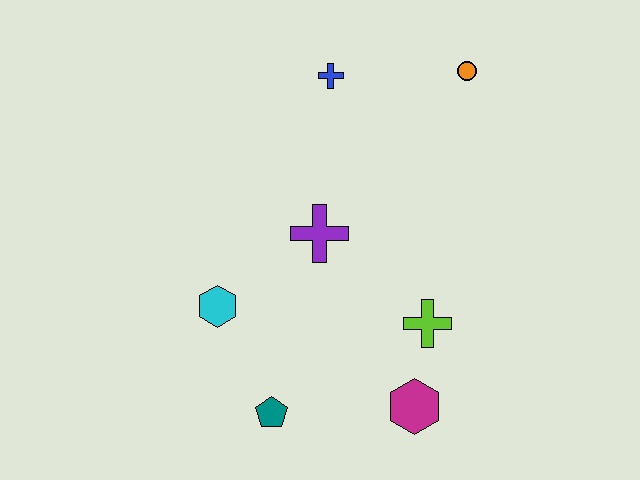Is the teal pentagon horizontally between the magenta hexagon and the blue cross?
No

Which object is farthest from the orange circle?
The teal pentagon is farthest from the orange circle.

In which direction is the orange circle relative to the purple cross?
The orange circle is above the purple cross.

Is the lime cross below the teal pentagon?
No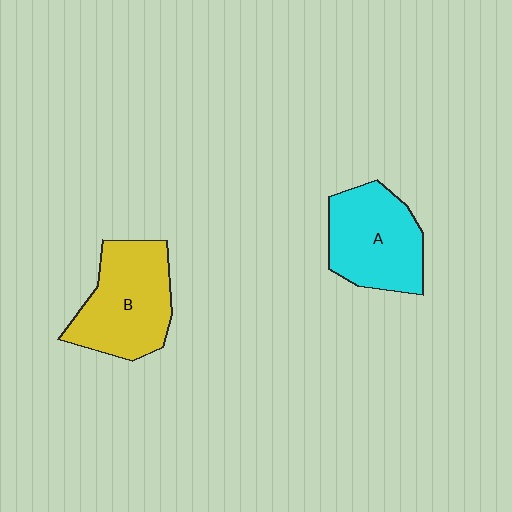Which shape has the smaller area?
Shape A (cyan).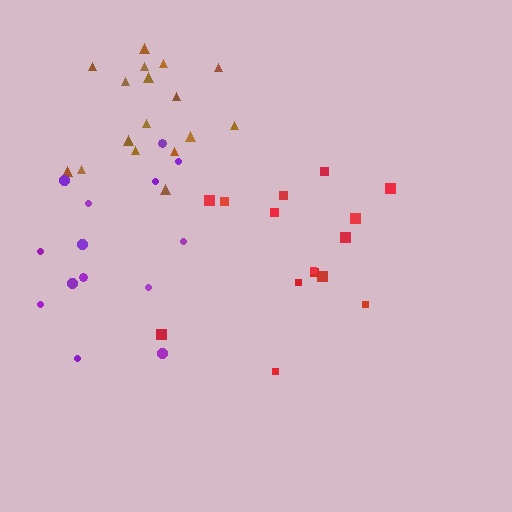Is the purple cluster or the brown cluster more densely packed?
Brown.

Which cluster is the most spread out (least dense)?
Purple.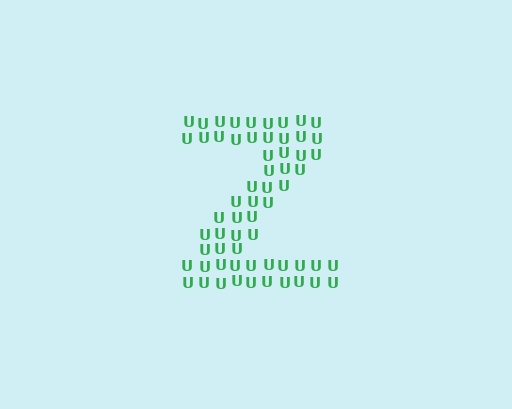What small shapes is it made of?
It is made of small letter U's.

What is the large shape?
The large shape is the letter Z.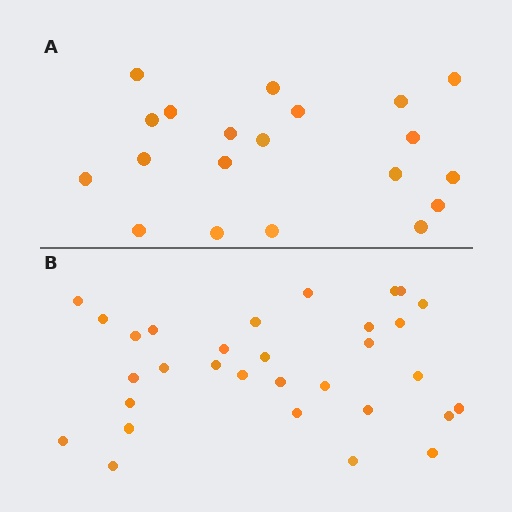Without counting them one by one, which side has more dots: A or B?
Region B (the bottom region) has more dots.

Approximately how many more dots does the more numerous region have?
Region B has roughly 12 or so more dots than region A.